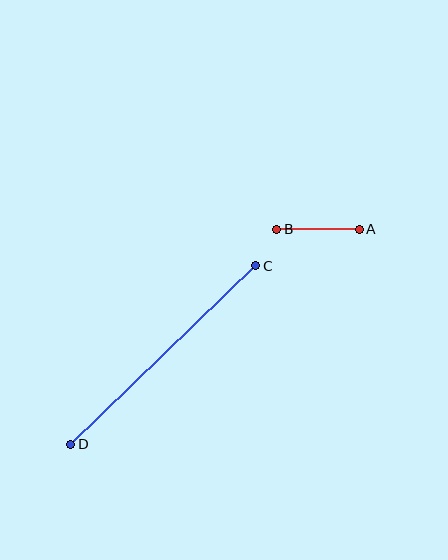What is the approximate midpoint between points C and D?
The midpoint is at approximately (163, 355) pixels.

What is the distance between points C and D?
The distance is approximately 257 pixels.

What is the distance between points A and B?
The distance is approximately 82 pixels.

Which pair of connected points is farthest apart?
Points C and D are farthest apart.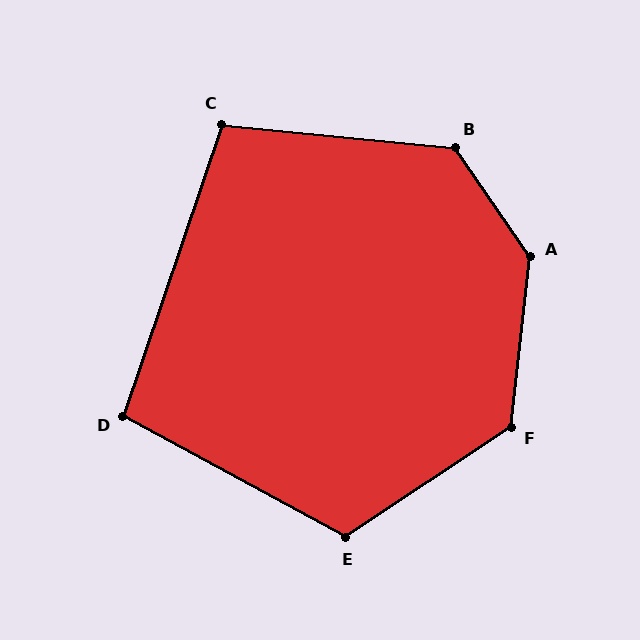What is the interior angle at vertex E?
Approximately 118 degrees (obtuse).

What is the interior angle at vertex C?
Approximately 103 degrees (obtuse).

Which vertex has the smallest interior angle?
D, at approximately 100 degrees.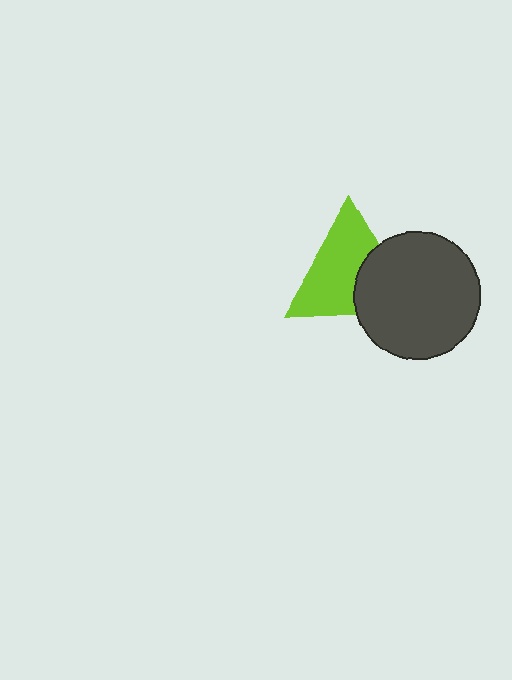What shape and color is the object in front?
The object in front is a dark gray circle.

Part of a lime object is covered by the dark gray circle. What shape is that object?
It is a triangle.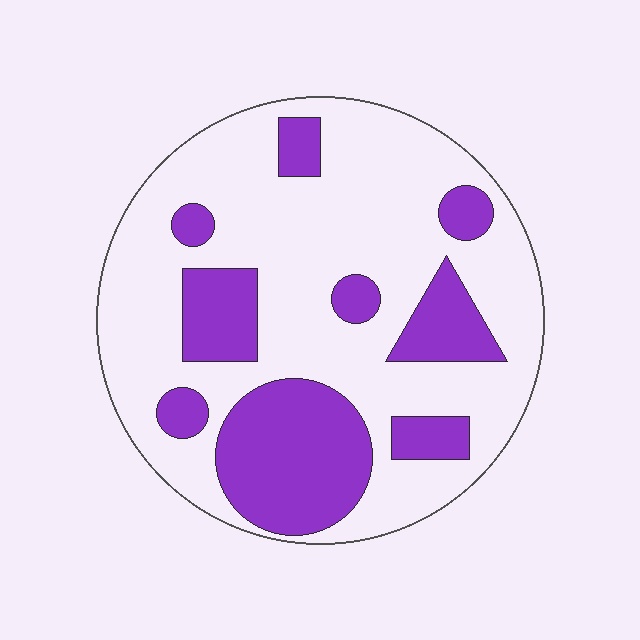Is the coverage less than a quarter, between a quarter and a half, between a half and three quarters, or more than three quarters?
Between a quarter and a half.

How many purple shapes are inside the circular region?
9.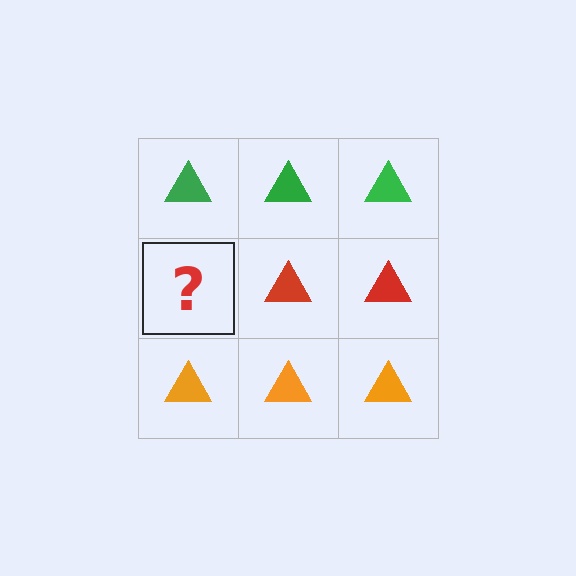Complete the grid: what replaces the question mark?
The question mark should be replaced with a red triangle.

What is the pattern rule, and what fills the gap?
The rule is that each row has a consistent color. The gap should be filled with a red triangle.